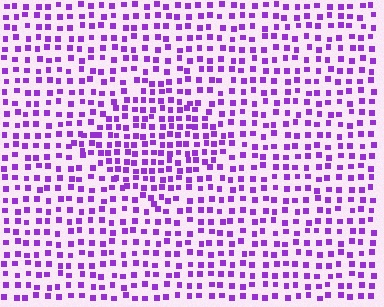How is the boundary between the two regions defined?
The boundary is defined by a change in element density (approximately 1.5x ratio). All elements are the same color, size, and shape.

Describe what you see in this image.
The image contains small purple elements arranged at two different densities. A diamond-shaped region is visible where the elements are more densely packed than the surrounding area.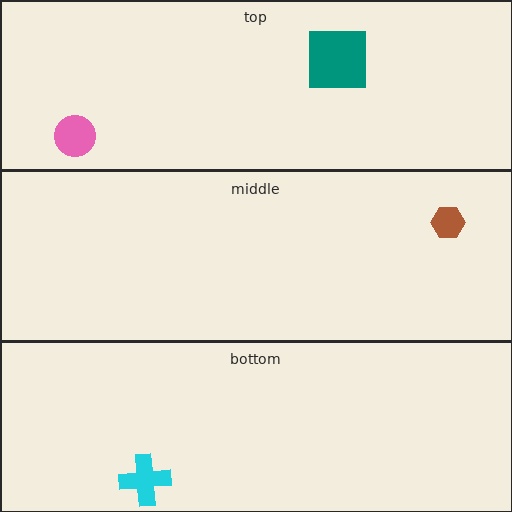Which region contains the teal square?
The top region.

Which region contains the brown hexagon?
The middle region.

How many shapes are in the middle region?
1.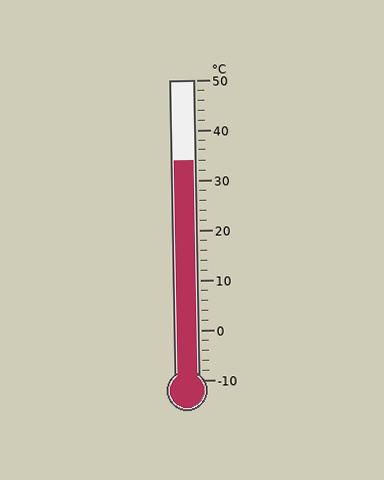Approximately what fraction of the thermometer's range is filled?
The thermometer is filled to approximately 75% of its range.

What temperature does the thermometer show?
The thermometer shows approximately 34°C.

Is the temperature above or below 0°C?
The temperature is above 0°C.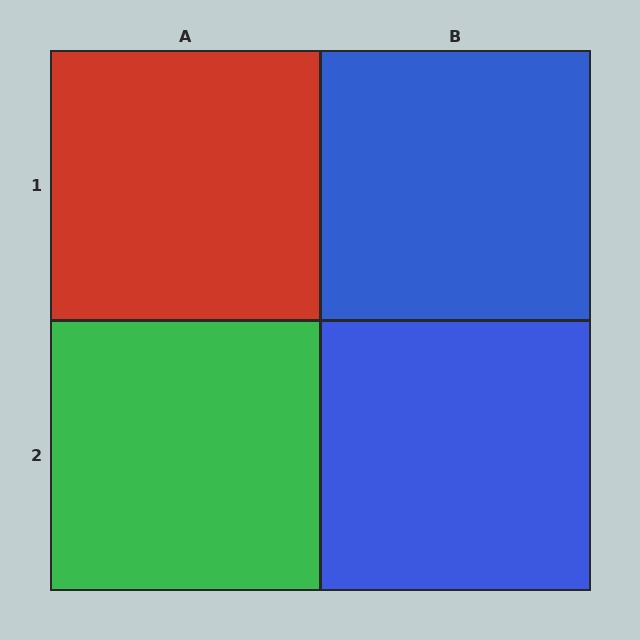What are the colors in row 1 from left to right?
Red, blue.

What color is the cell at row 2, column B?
Blue.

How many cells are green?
1 cell is green.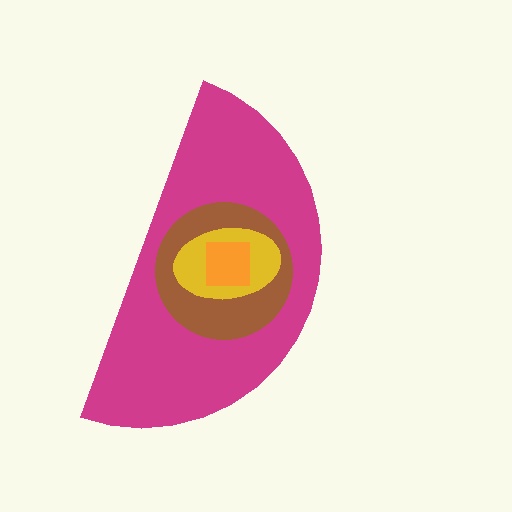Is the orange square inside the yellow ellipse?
Yes.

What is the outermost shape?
The magenta semicircle.